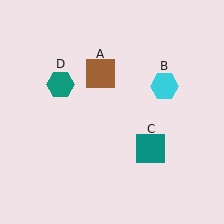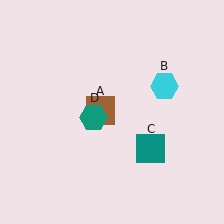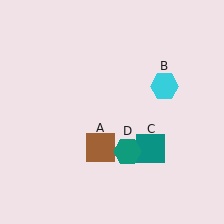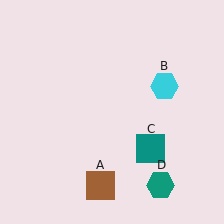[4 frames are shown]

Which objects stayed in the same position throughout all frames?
Cyan hexagon (object B) and teal square (object C) remained stationary.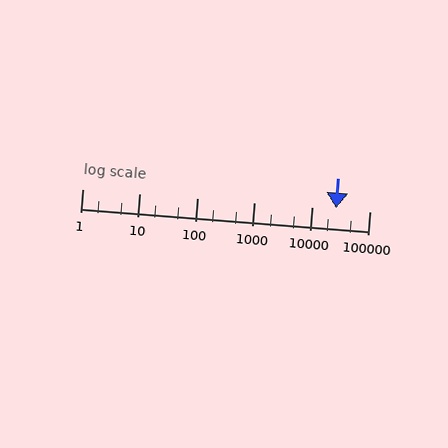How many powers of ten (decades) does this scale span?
The scale spans 5 decades, from 1 to 100000.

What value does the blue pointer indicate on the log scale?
The pointer indicates approximately 26000.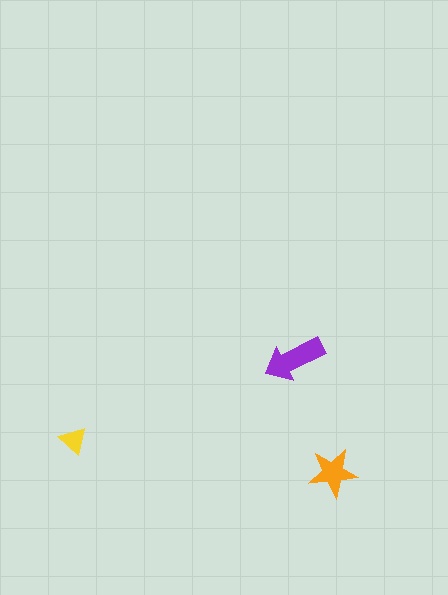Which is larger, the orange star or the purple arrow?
The purple arrow.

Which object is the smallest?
The yellow triangle.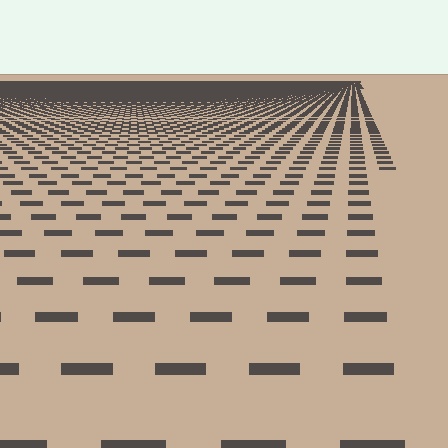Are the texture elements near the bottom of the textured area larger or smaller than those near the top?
Larger. Near the bottom, elements are closer to the viewer and appear at a bigger on-screen size.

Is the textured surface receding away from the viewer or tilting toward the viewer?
The surface is receding away from the viewer. Texture elements get smaller and denser toward the top.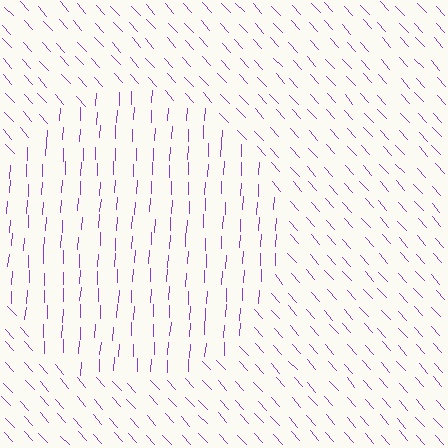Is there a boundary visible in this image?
Yes, there is a texture boundary formed by a change in line orientation.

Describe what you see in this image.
The image is filled with small purple line segments. A circle region in the image has lines oriented differently from the surrounding lines, creating a visible texture boundary.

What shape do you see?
I see a circle.